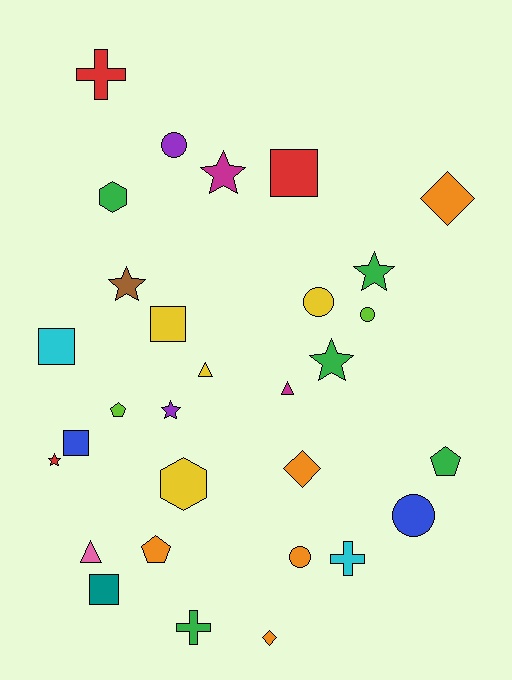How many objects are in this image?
There are 30 objects.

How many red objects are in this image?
There are 3 red objects.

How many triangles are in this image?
There are 3 triangles.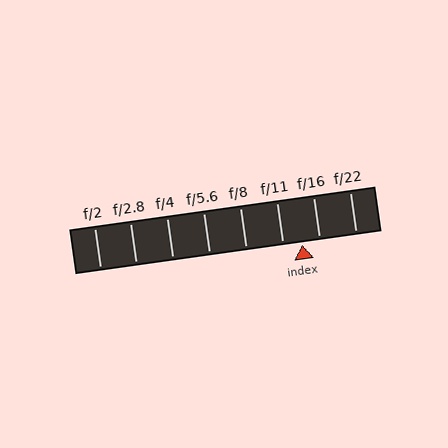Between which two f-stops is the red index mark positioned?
The index mark is between f/11 and f/16.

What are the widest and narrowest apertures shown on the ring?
The widest aperture shown is f/2 and the narrowest is f/22.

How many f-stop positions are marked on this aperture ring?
There are 8 f-stop positions marked.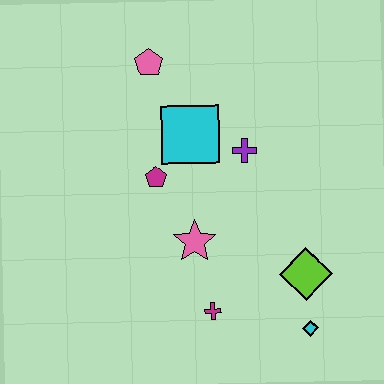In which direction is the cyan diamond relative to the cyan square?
The cyan diamond is below the cyan square.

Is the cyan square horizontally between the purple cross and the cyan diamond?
No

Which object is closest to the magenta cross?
The pink star is closest to the magenta cross.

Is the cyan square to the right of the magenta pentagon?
Yes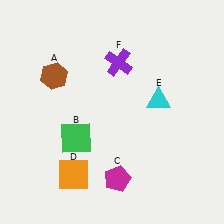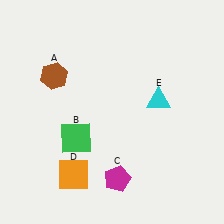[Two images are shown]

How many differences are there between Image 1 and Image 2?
There is 1 difference between the two images.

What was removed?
The purple cross (F) was removed in Image 2.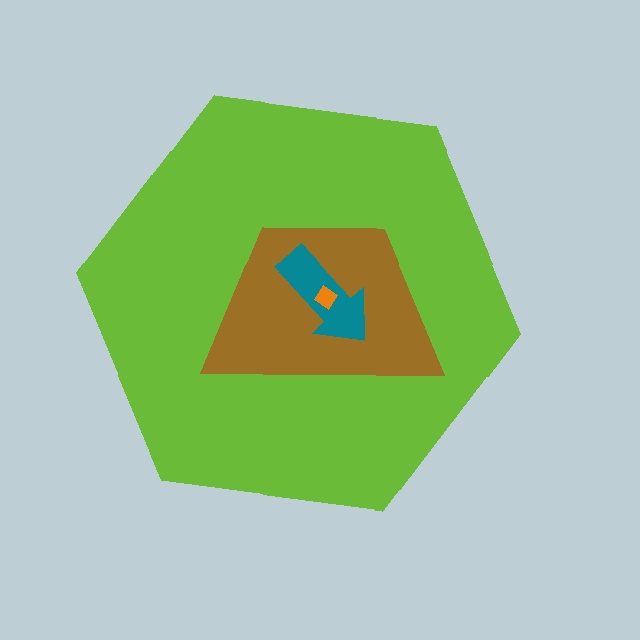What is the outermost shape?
The lime hexagon.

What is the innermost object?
The orange diamond.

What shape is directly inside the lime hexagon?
The brown trapezoid.